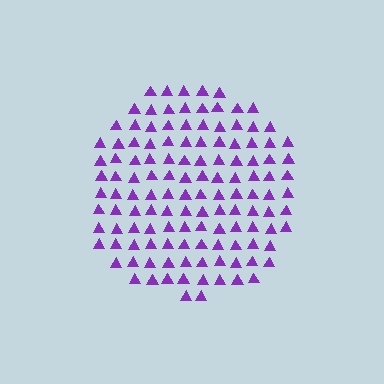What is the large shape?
The large shape is a circle.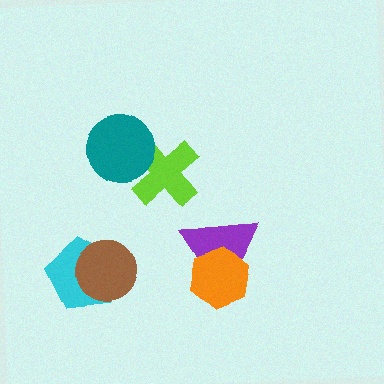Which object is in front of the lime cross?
The teal circle is in front of the lime cross.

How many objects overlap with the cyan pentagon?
1 object overlaps with the cyan pentagon.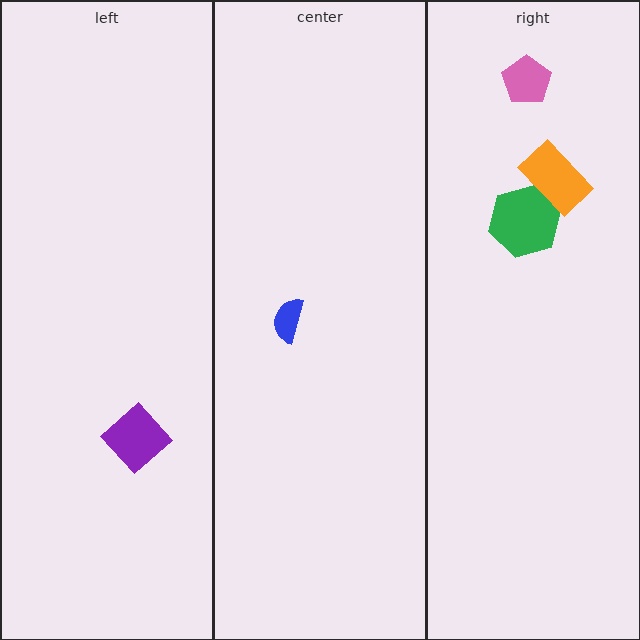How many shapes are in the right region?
3.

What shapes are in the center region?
The blue semicircle.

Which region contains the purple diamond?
The left region.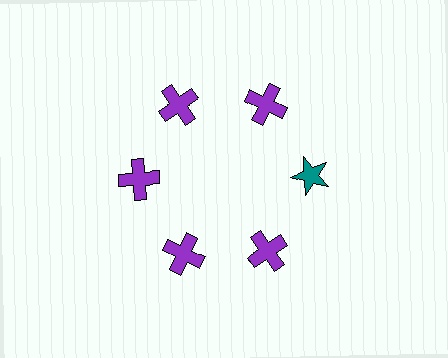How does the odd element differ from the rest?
It differs in both color (teal instead of purple) and shape (star instead of cross).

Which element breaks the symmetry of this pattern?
The teal star at roughly the 3 o'clock position breaks the symmetry. All other shapes are purple crosses.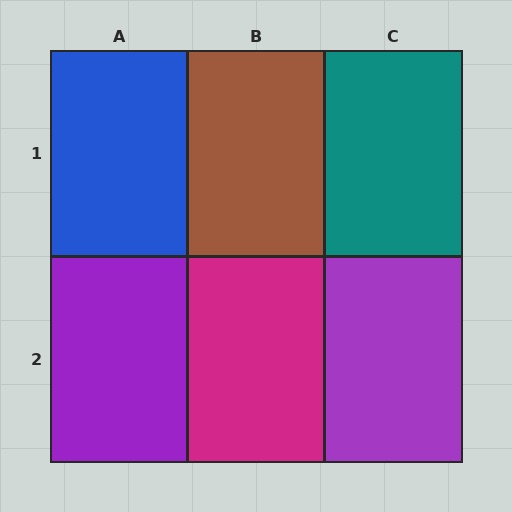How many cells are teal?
1 cell is teal.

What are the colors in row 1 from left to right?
Blue, brown, teal.